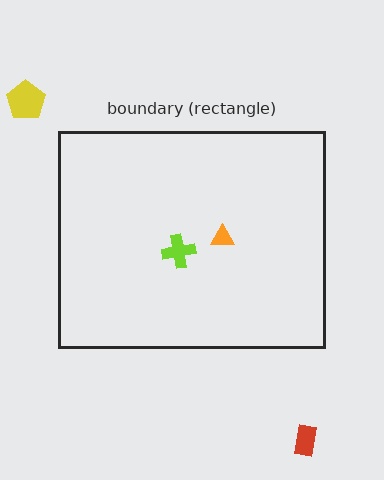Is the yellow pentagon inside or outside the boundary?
Outside.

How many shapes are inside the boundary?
2 inside, 2 outside.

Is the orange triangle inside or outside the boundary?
Inside.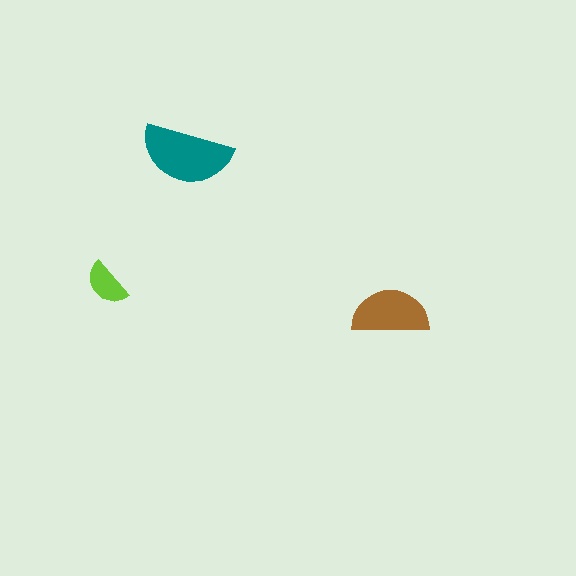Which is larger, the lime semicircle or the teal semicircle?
The teal one.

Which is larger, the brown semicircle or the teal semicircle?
The teal one.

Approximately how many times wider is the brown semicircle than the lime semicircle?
About 1.5 times wider.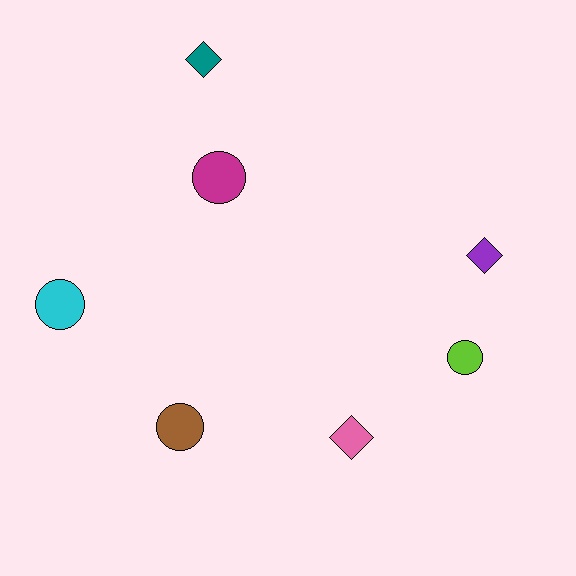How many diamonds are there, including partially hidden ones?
There are 3 diamonds.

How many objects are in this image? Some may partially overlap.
There are 7 objects.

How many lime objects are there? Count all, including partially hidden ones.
There is 1 lime object.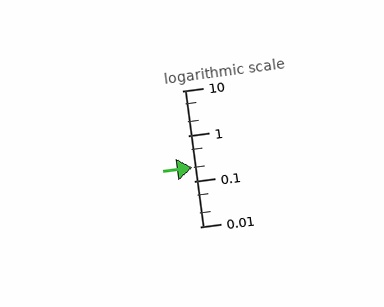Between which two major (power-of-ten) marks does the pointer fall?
The pointer is between 0.1 and 1.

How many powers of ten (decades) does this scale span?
The scale spans 3 decades, from 0.01 to 10.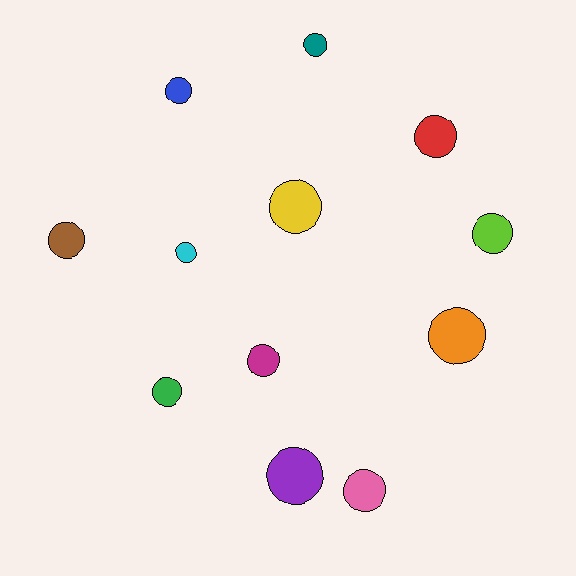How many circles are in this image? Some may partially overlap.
There are 12 circles.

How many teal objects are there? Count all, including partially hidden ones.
There is 1 teal object.